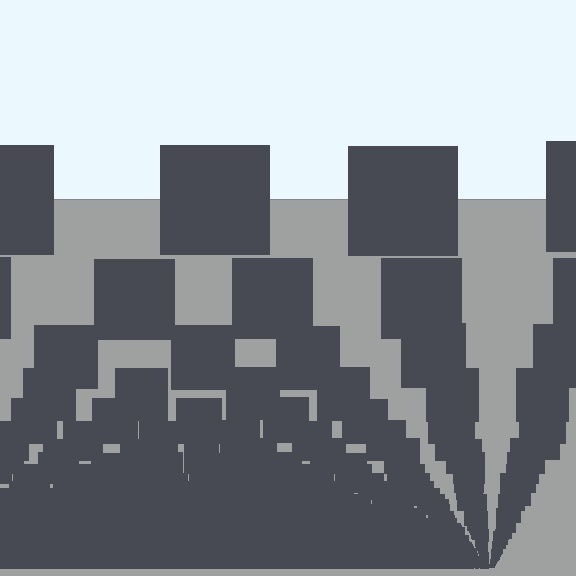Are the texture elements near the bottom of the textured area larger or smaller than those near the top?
Smaller. The gradient is inverted — elements near the bottom are smaller and denser.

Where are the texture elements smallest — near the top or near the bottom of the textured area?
Near the bottom.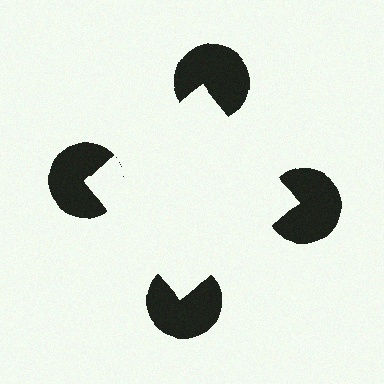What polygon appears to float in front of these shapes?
An illusory square — its edges are inferred from the aligned wedge cuts in the pac-man discs, not physically drawn.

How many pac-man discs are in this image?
There are 4 — one at each vertex of the illusory square.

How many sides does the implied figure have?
4 sides.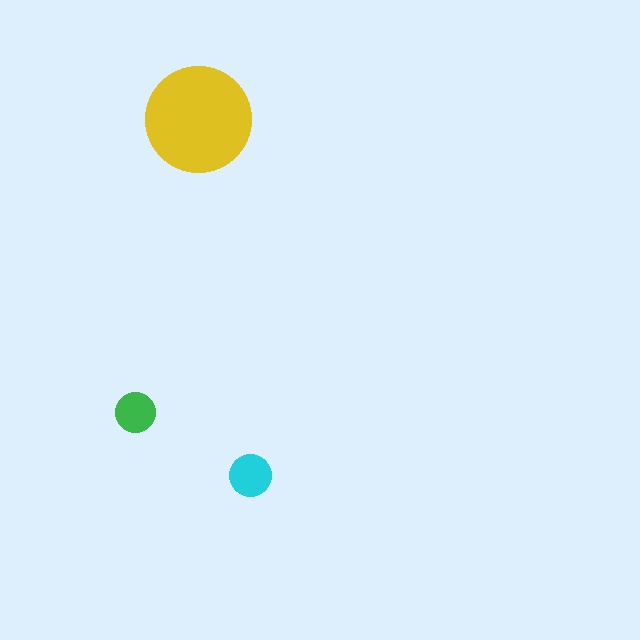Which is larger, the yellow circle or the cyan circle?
The yellow one.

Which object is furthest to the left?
The green circle is leftmost.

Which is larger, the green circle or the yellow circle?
The yellow one.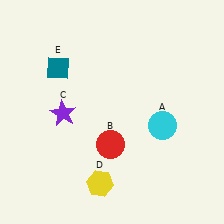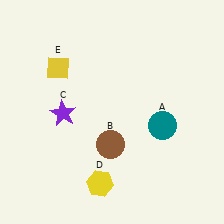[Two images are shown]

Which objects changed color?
A changed from cyan to teal. B changed from red to brown. E changed from teal to yellow.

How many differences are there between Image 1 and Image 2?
There are 3 differences between the two images.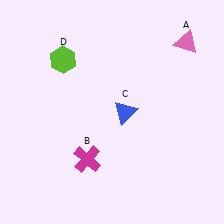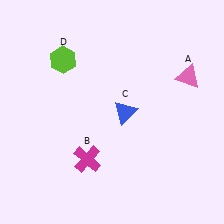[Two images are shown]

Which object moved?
The pink triangle (A) moved down.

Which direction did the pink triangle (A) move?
The pink triangle (A) moved down.